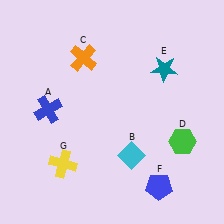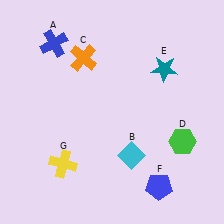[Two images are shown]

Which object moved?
The blue cross (A) moved up.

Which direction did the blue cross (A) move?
The blue cross (A) moved up.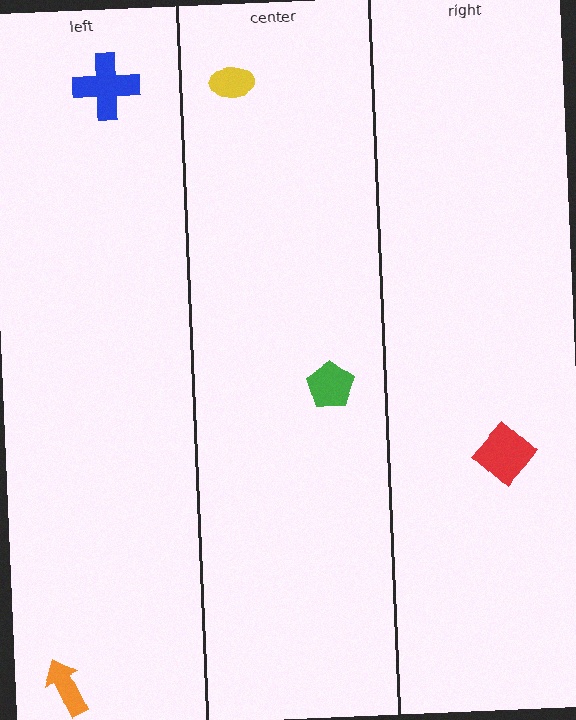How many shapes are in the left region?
2.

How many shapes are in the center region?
2.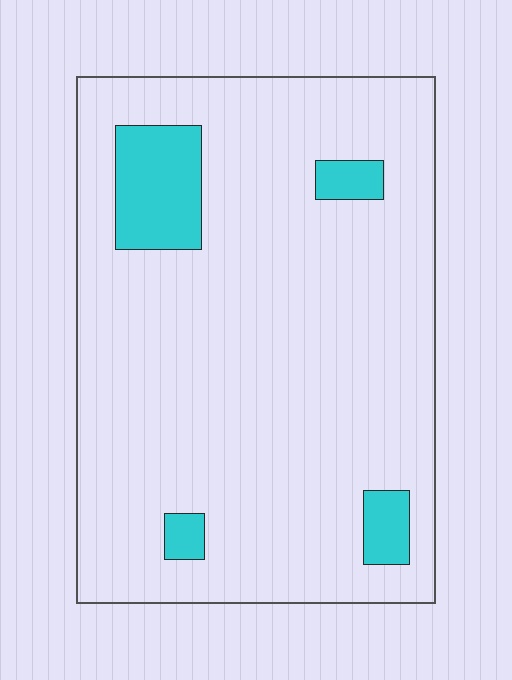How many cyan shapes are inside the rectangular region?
4.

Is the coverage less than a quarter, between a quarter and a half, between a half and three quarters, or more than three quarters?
Less than a quarter.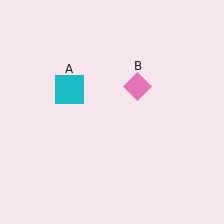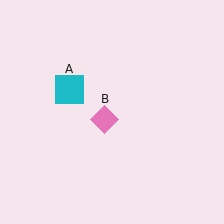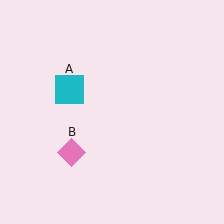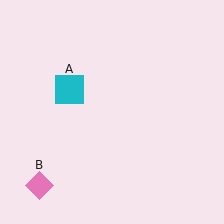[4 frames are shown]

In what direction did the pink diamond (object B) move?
The pink diamond (object B) moved down and to the left.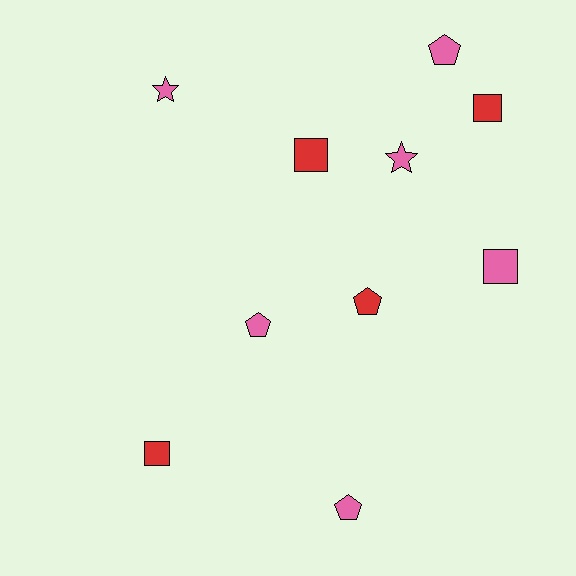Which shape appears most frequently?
Pentagon, with 4 objects.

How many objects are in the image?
There are 10 objects.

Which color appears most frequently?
Pink, with 6 objects.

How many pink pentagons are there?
There are 3 pink pentagons.